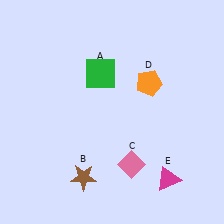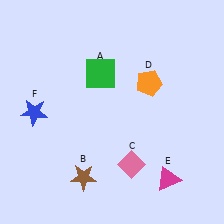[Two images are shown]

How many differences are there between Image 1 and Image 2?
There is 1 difference between the two images.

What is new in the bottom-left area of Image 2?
A blue star (F) was added in the bottom-left area of Image 2.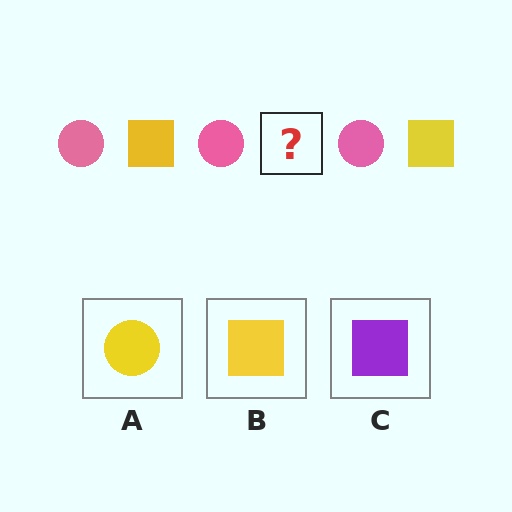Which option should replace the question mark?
Option B.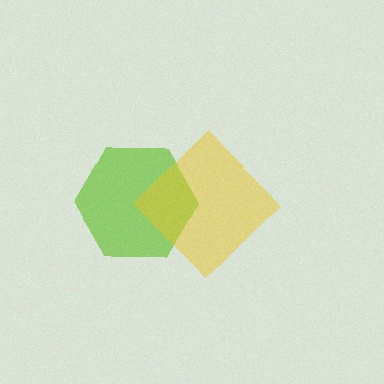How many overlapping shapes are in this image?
There are 2 overlapping shapes in the image.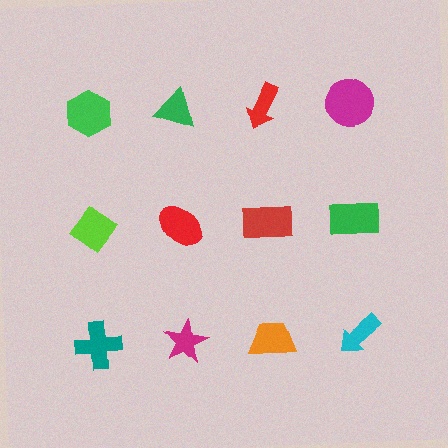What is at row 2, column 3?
A red rectangle.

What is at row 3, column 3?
An orange trapezoid.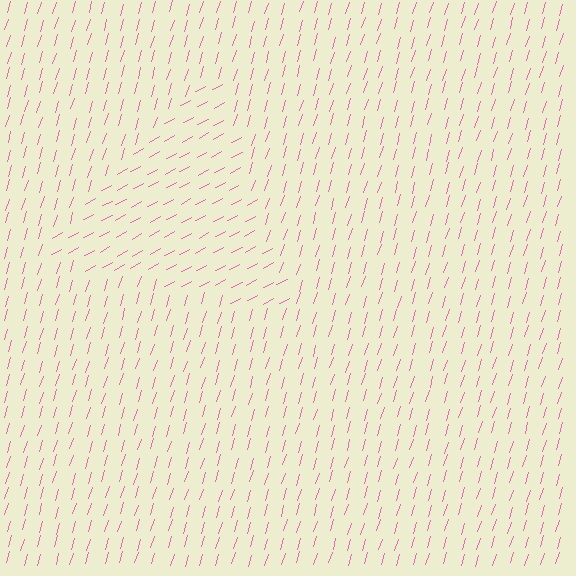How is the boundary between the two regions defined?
The boundary is defined purely by a change in line orientation (approximately 45 degrees difference). All lines are the same color and thickness.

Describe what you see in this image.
The image is filled with small pink line segments. A triangle region in the image has lines oriented differently from the surrounding lines, creating a visible texture boundary.